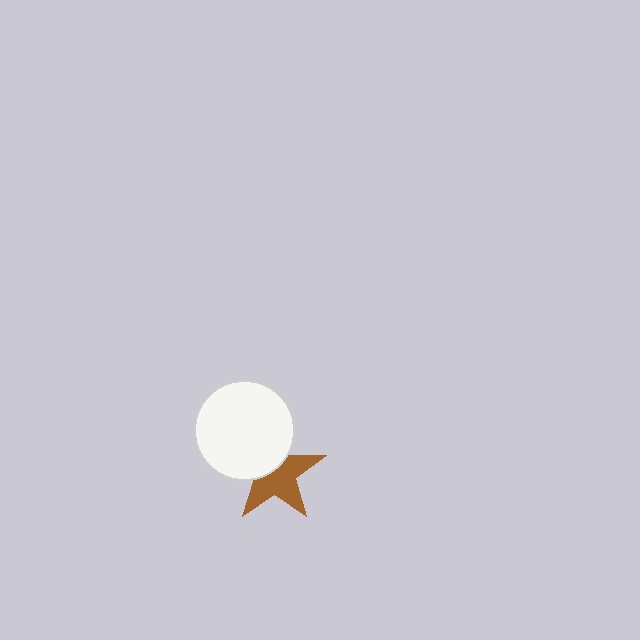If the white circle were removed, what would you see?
You would see the complete brown star.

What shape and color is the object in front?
The object in front is a white circle.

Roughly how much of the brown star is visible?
About half of it is visible (roughly 59%).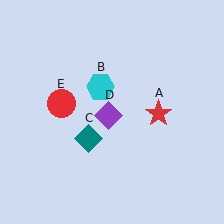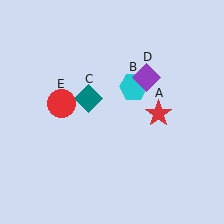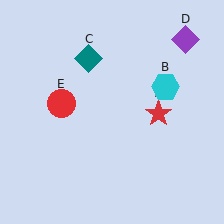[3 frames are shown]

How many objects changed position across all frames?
3 objects changed position: cyan hexagon (object B), teal diamond (object C), purple diamond (object D).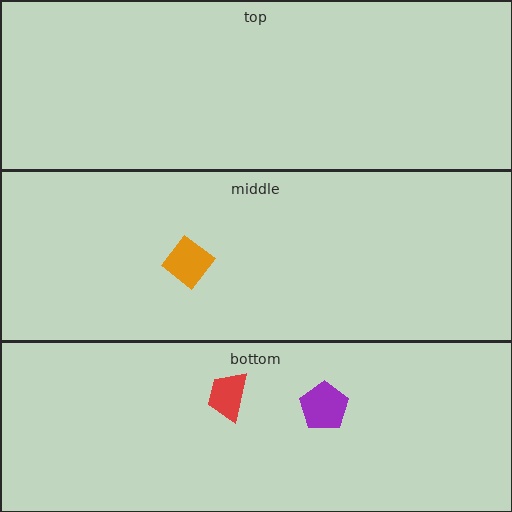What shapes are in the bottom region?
The purple pentagon, the red trapezoid.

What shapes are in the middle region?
The orange diamond.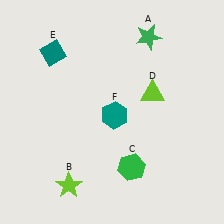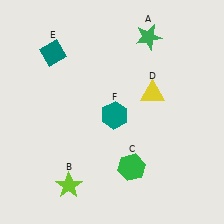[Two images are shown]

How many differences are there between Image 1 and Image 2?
There is 1 difference between the two images.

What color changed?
The triangle (D) changed from lime in Image 1 to yellow in Image 2.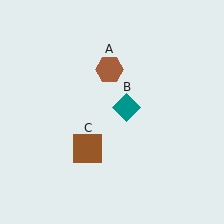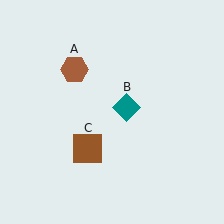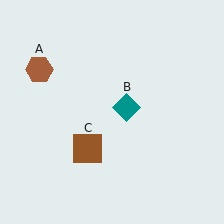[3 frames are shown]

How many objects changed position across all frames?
1 object changed position: brown hexagon (object A).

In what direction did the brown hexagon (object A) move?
The brown hexagon (object A) moved left.